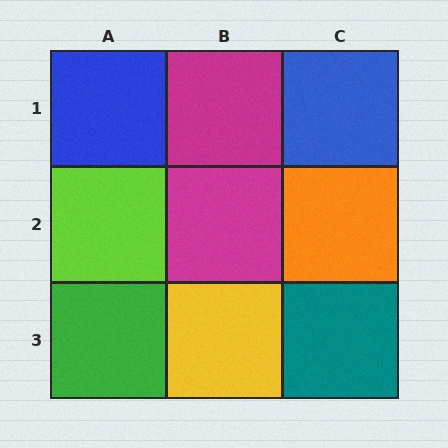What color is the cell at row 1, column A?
Blue.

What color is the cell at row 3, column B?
Yellow.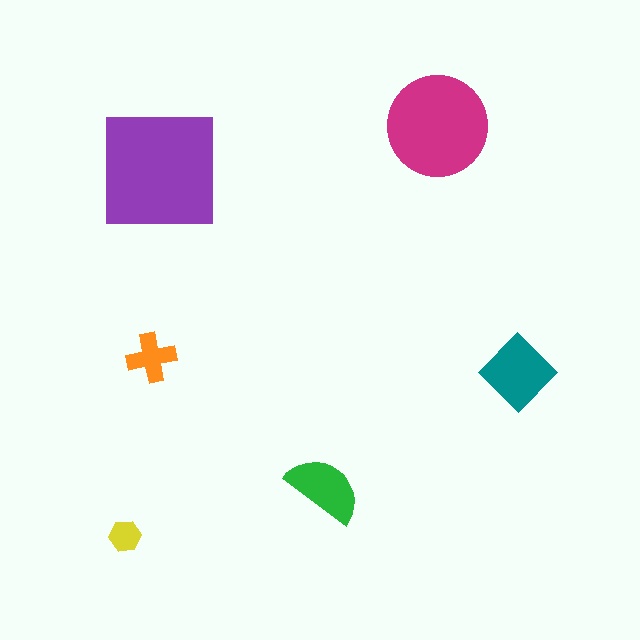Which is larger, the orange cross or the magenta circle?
The magenta circle.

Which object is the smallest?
The yellow hexagon.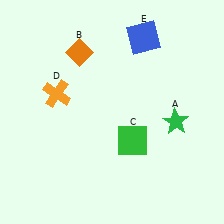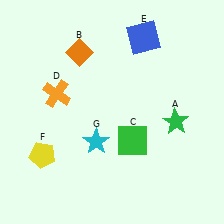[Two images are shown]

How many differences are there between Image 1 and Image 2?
There are 2 differences between the two images.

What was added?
A yellow pentagon (F), a cyan star (G) were added in Image 2.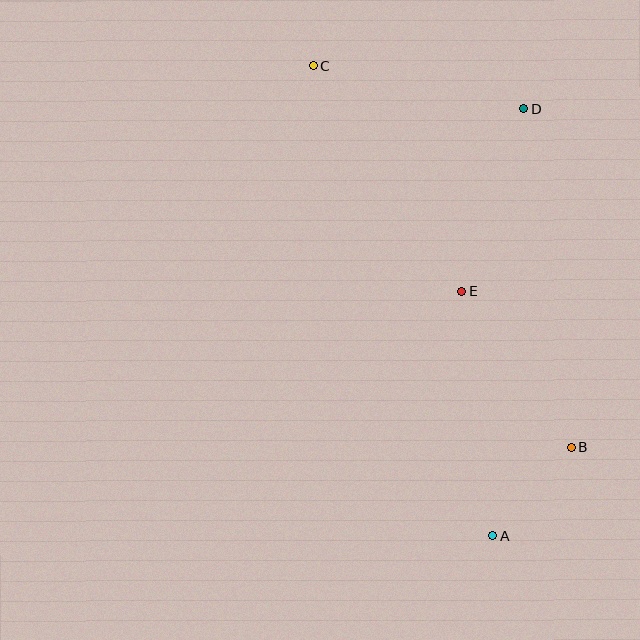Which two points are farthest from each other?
Points A and C are farthest from each other.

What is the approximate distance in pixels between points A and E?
The distance between A and E is approximately 246 pixels.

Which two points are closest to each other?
Points A and B are closest to each other.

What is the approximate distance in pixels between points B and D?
The distance between B and D is approximately 343 pixels.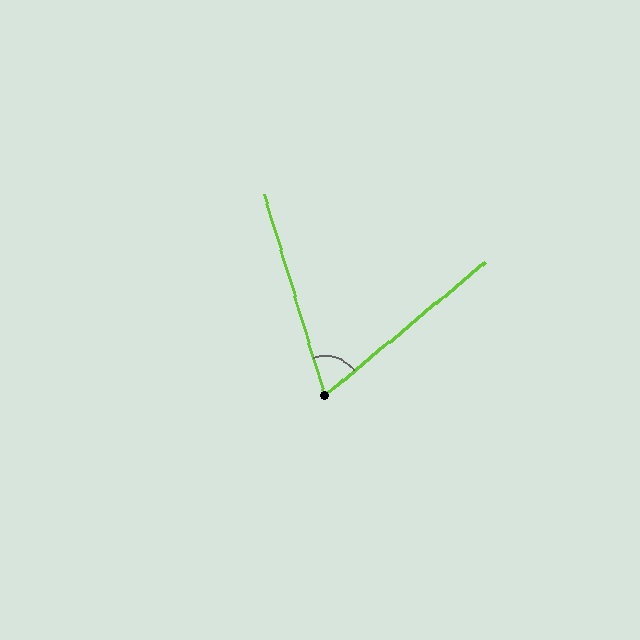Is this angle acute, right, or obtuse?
It is acute.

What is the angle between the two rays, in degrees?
Approximately 67 degrees.